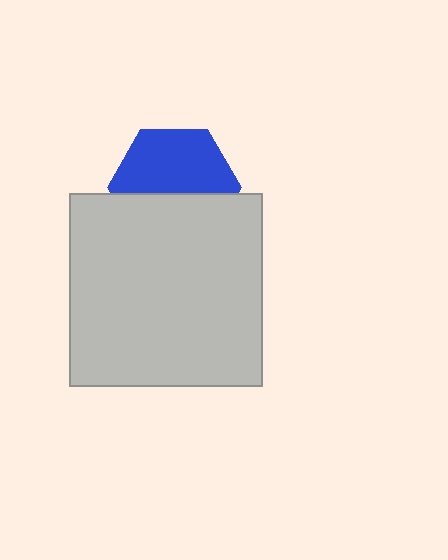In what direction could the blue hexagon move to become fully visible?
The blue hexagon could move up. That would shift it out from behind the light gray square entirely.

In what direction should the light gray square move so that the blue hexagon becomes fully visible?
The light gray square should move down. That is the shortest direction to clear the overlap and leave the blue hexagon fully visible.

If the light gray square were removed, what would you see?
You would see the complete blue hexagon.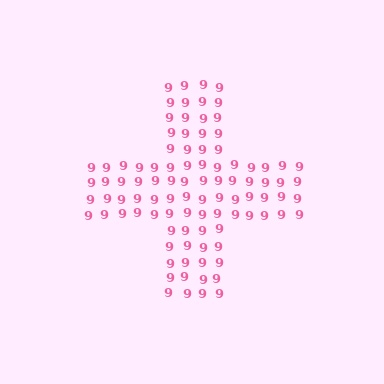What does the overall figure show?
The overall figure shows a cross.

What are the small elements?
The small elements are digit 9's.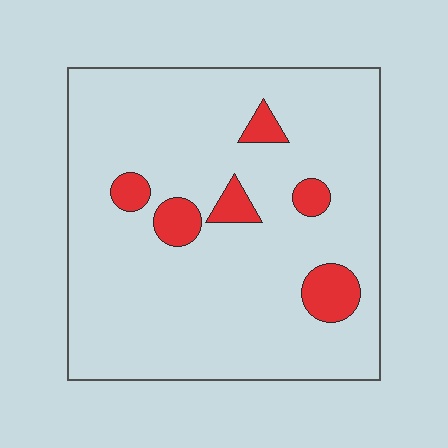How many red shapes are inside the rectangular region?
6.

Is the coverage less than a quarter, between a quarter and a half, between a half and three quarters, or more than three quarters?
Less than a quarter.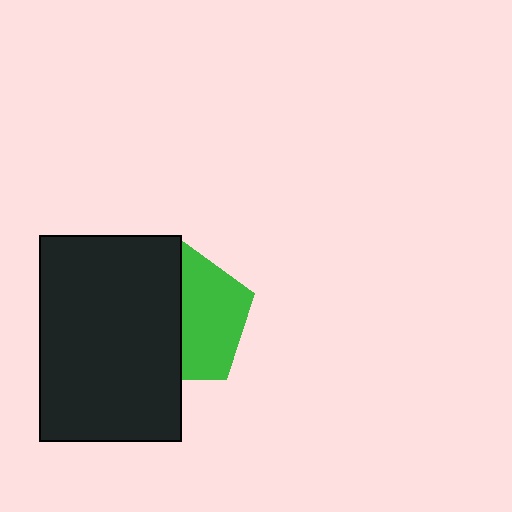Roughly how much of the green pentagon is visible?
About half of it is visible (roughly 50%).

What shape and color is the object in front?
The object in front is a black rectangle.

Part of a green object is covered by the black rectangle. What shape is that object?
It is a pentagon.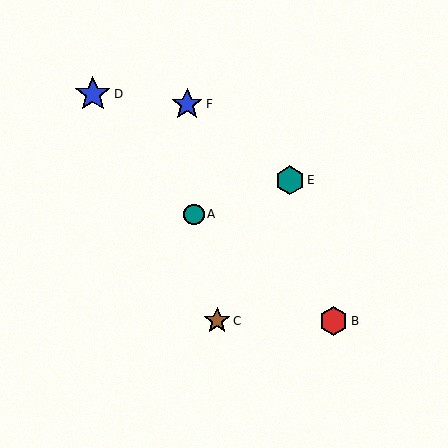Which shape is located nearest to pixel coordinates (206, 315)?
The brown star (labeled C) at (217, 321) is nearest to that location.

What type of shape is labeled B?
Shape B is a red hexagon.